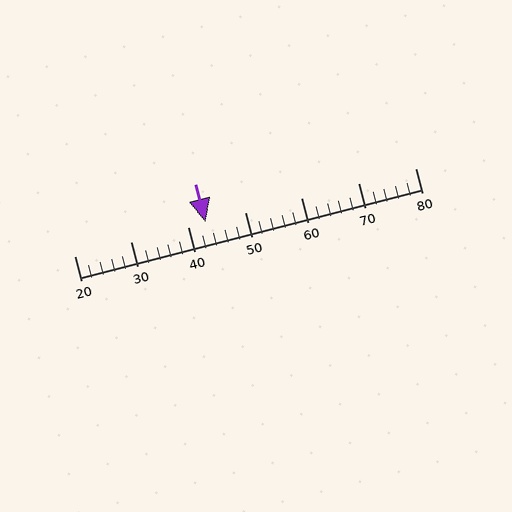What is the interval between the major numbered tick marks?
The major tick marks are spaced 10 units apart.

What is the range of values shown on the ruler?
The ruler shows values from 20 to 80.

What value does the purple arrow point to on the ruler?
The purple arrow points to approximately 43.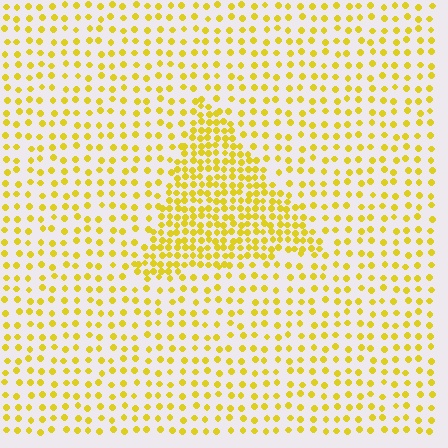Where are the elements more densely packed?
The elements are more densely packed inside the triangle boundary.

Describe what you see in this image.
The image contains small yellow elements arranged at two different densities. A triangle-shaped region is visible where the elements are more densely packed than the surrounding area.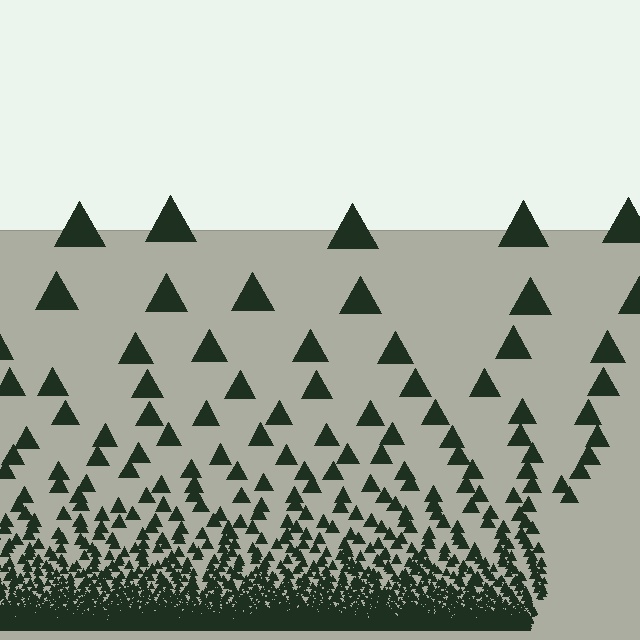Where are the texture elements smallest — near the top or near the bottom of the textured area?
Near the bottom.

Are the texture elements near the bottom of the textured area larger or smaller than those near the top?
Smaller. The gradient is inverted — elements near the bottom are smaller and denser.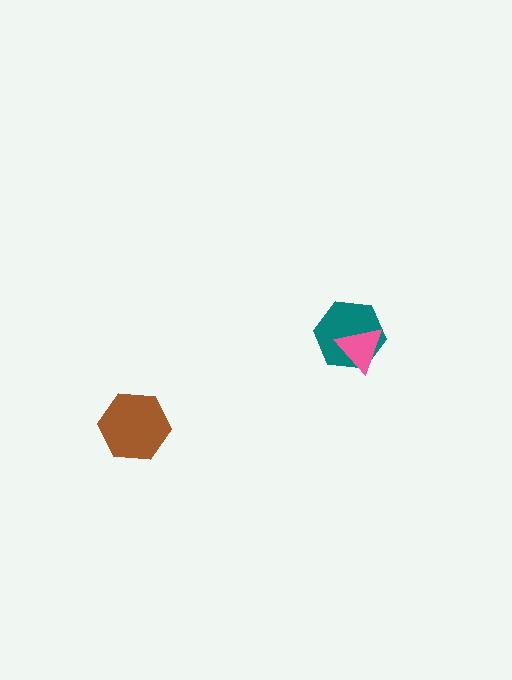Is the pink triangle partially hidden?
No, no other shape covers it.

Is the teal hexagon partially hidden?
Yes, it is partially covered by another shape.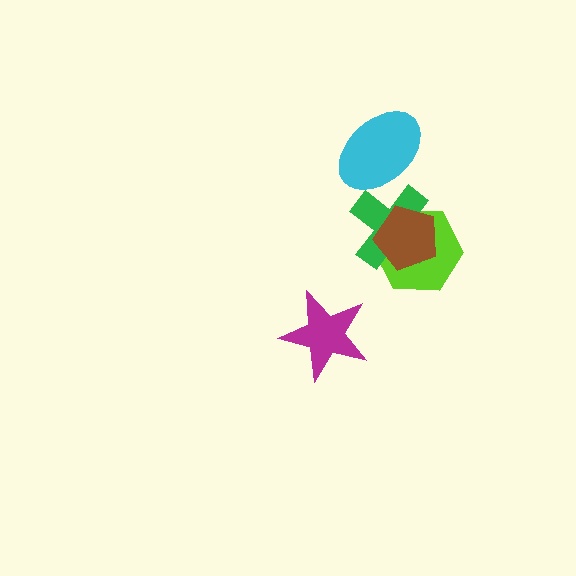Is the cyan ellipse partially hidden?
No, no other shape covers it.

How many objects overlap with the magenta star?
0 objects overlap with the magenta star.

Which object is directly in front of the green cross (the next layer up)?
The cyan ellipse is directly in front of the green cross.